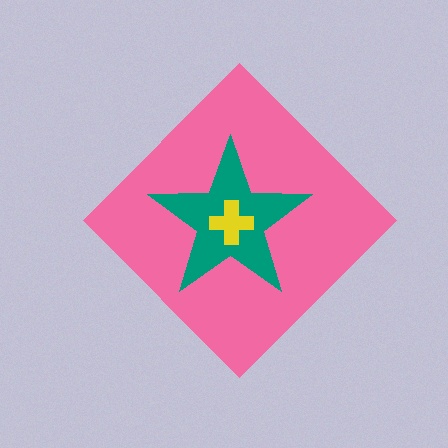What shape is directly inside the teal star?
The yellow cross.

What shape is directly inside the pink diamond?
The teal star.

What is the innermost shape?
The yellow cross.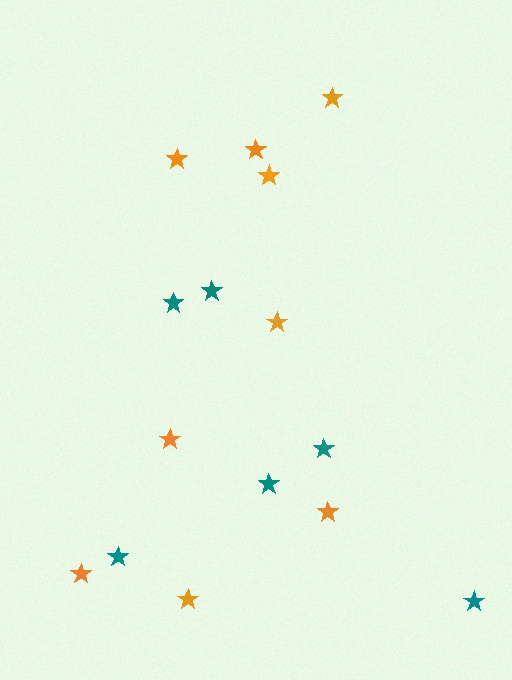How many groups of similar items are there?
There are 2 groups: one group of orange stars (9) and one group of teal stars (6).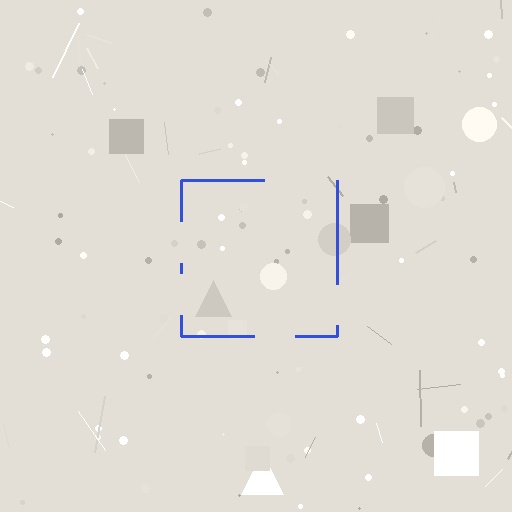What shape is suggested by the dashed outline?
The dashed outline suggests a square.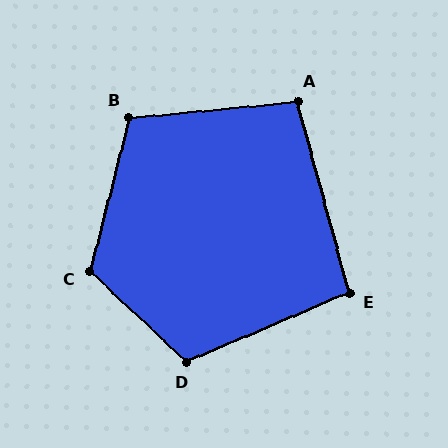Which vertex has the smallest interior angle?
E, at approximately 98 degrees.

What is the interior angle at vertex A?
Approximately 100 degrees (obtuse).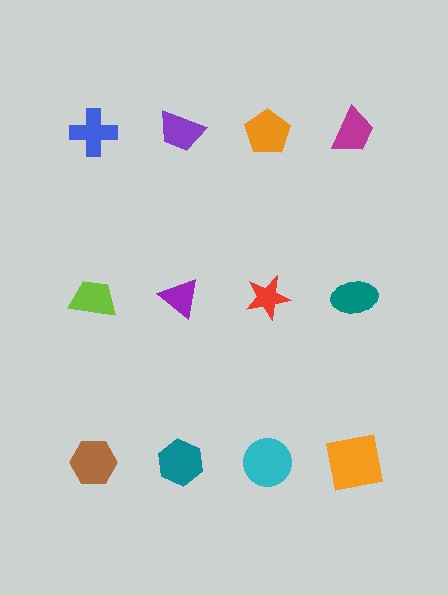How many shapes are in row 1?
4 shapes.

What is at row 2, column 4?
A teal ellipse.